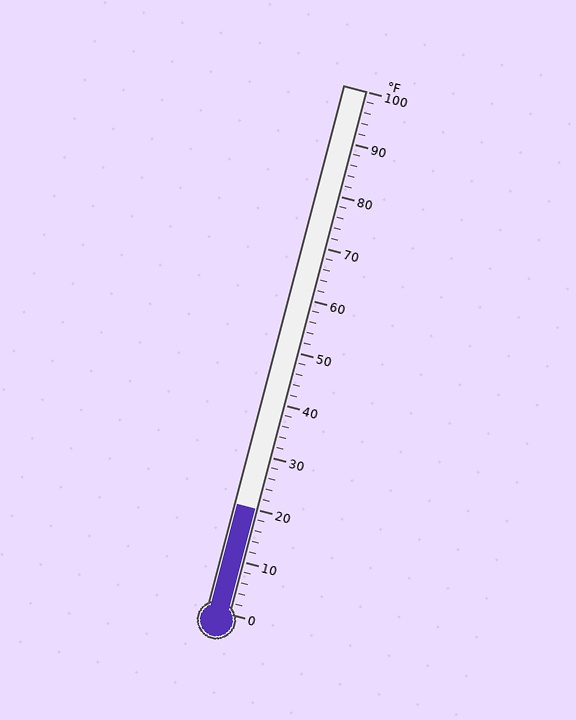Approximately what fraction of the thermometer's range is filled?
The thermometer is filled to approximately 20% of its range.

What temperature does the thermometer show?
The thermometer shows approximately 20°F.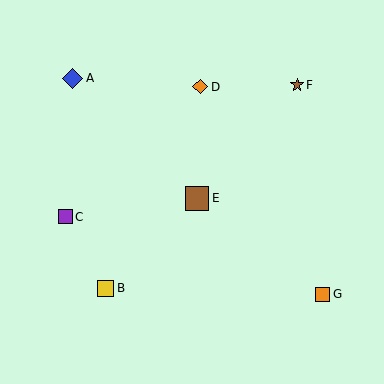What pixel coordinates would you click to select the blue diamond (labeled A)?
Click at (72, 78) to select the blue diamond A.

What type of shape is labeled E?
Shape E is a brown square.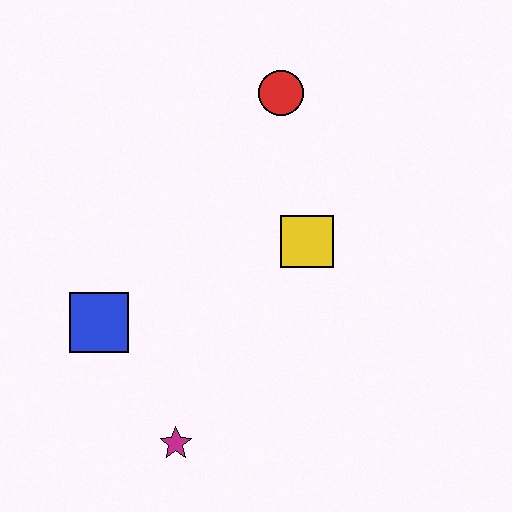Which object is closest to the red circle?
The yellow square is closest to the red circle.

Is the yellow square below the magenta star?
No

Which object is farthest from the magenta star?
The red circle is farthest from the magenta star.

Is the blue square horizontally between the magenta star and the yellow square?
No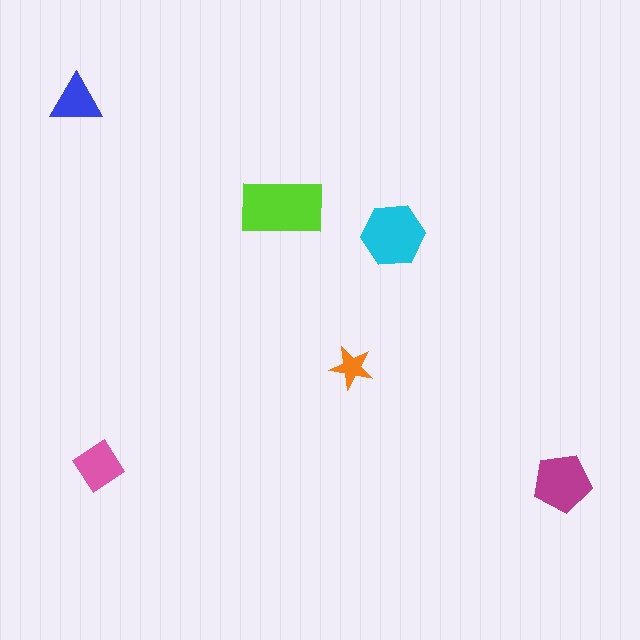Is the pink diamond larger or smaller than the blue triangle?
Larger.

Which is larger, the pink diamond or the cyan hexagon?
The cyan hexagon.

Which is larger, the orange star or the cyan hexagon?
The cyan hexagon.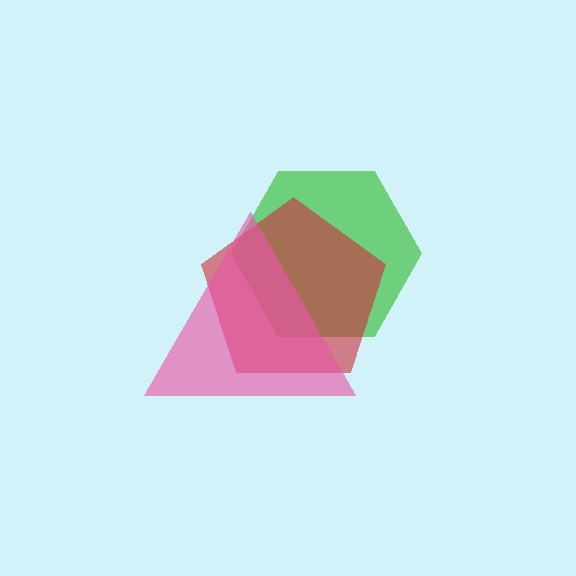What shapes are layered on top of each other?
The layered shapes are: a green hexagon, a red pentagon, a pink triangle.